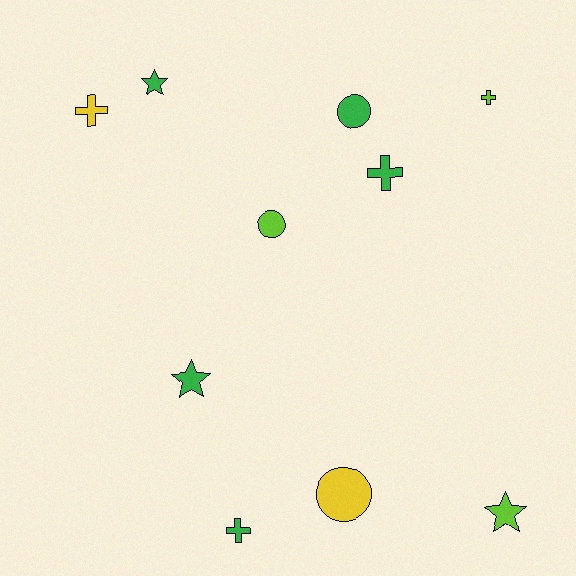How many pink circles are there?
There are no pink circles.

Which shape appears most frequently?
Cross, with 4 objects.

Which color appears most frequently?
Green, with 5 objects.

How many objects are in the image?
There are 10 objects.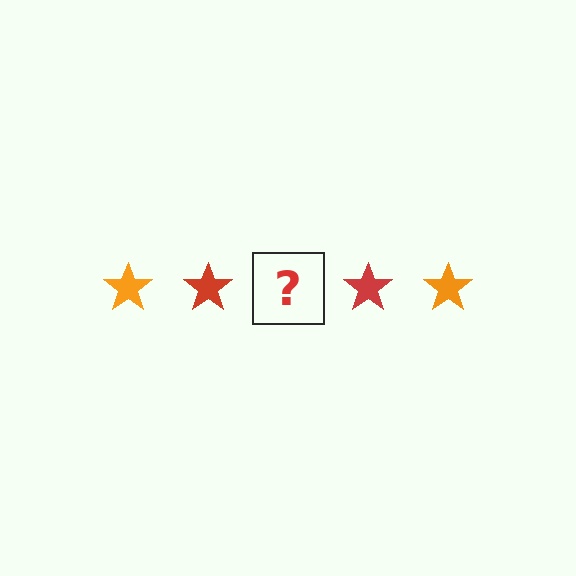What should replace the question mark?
The question mark should be replaced with an orange star.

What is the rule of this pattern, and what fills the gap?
The rule is that the pattern cycles through orange, red stars. The gap should be filled with an orange star.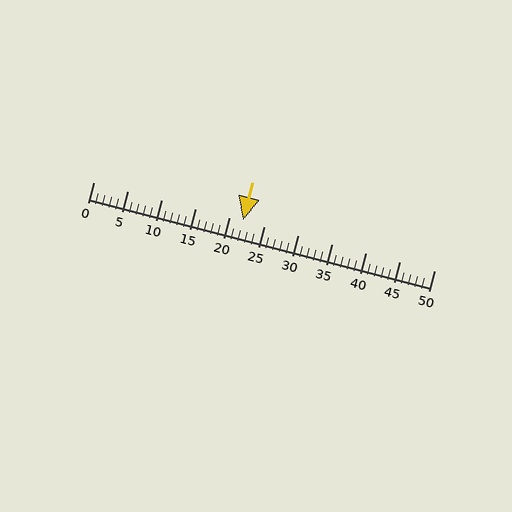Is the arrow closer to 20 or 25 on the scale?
The arrow is closer to 20.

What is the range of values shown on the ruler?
The ruler shows values from 0 to 50.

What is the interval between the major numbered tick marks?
The major tick marks are spaced 5 units apart.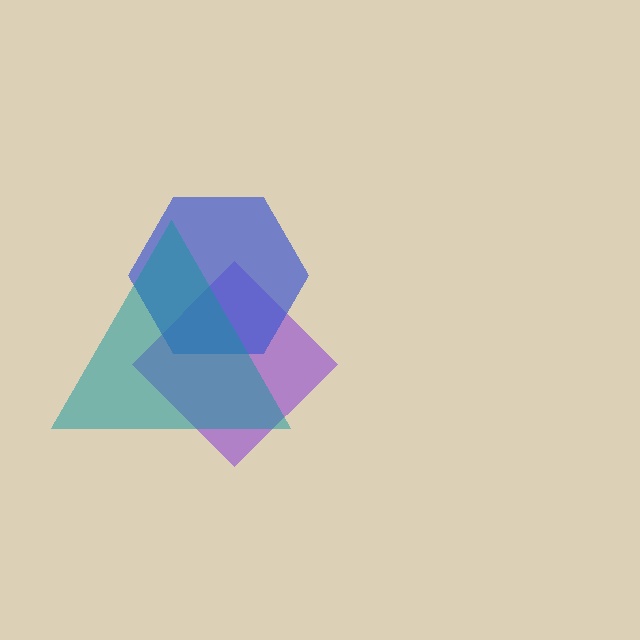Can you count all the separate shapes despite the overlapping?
Yes, there are 3 separate shapes.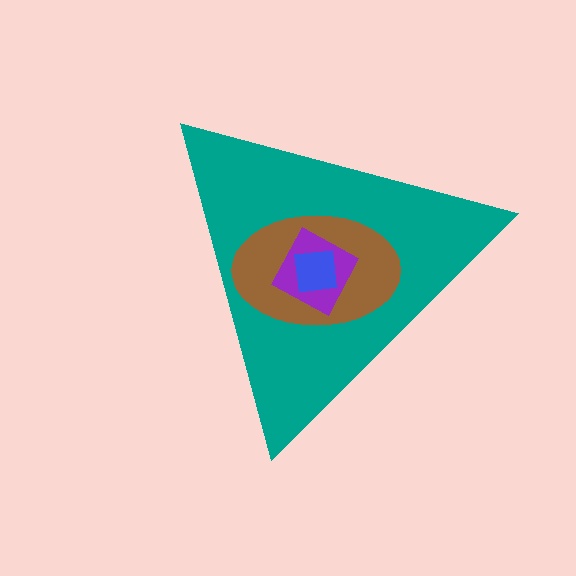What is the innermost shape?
The blue square.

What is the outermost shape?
The teal triangle.